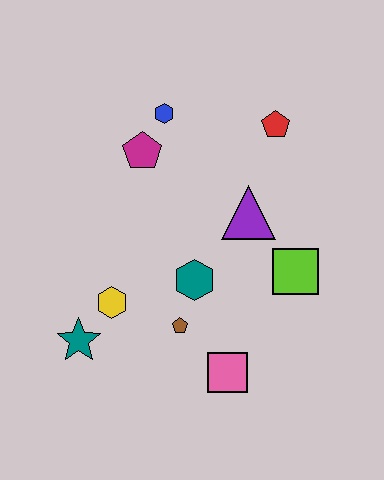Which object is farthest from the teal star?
The red pentagon is farthest from the teal star.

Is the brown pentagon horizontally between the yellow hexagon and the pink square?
Yes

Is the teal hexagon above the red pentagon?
No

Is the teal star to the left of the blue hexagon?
Yes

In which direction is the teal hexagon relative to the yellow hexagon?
The teal hexagon is to the right of the yellow hexagon.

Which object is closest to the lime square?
The purple triangle is closest to the lime square.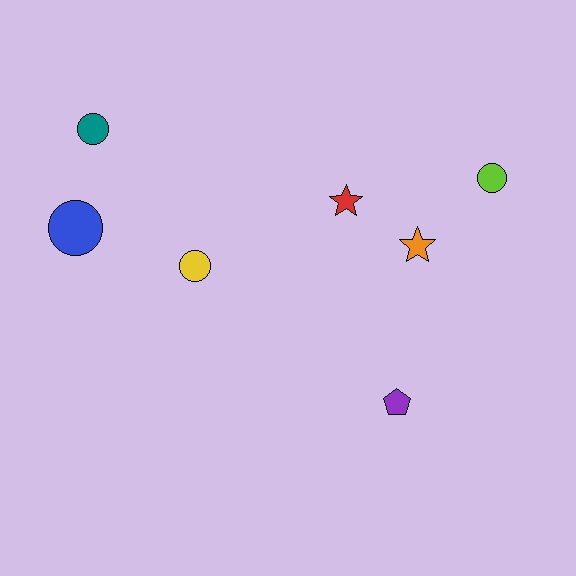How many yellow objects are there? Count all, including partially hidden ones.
There is 1 yellow object.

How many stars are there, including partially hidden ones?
There are 2 stars.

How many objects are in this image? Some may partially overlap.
There are 7 objects.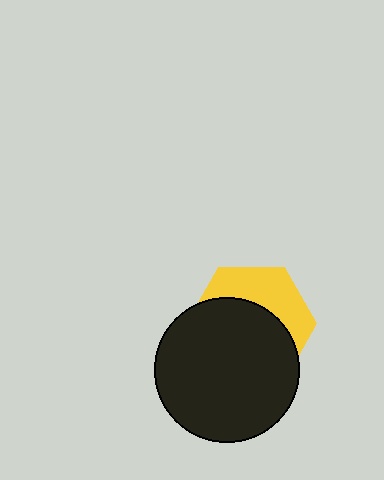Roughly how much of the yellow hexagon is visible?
A small part of it is visible (roughly 37%).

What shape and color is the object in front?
The object in front is a black circle.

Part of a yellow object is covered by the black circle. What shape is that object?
It is a hexagon.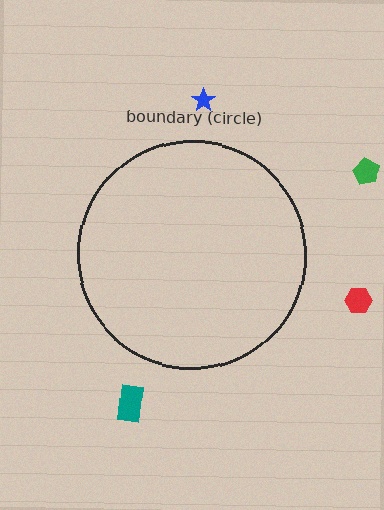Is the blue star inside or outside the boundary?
Outside.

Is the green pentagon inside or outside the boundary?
Outside.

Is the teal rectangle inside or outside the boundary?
Outside.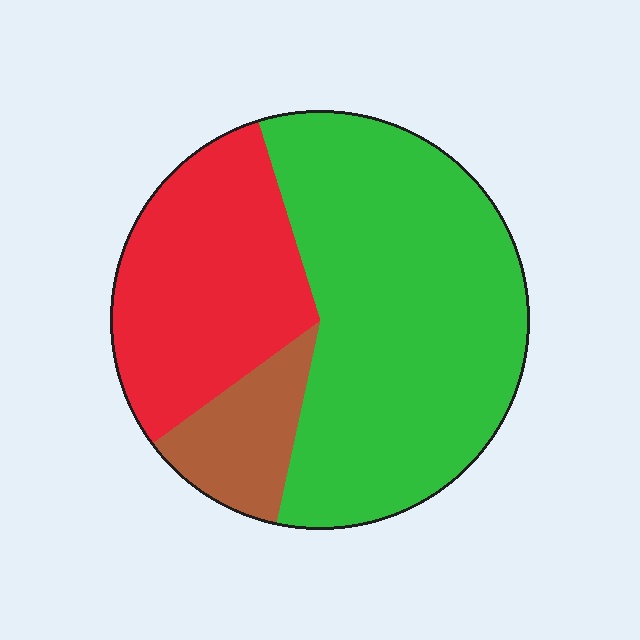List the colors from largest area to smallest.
From largest to smallest: green, red, brown.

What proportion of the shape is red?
Red covers around 30% of the shape.